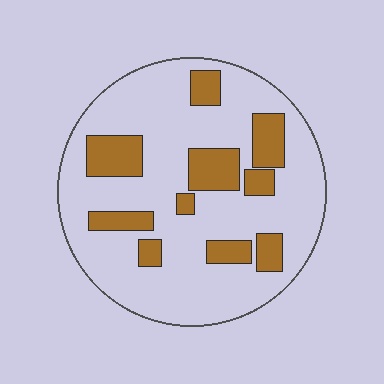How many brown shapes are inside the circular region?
10.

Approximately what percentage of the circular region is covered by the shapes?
Approximately 25%.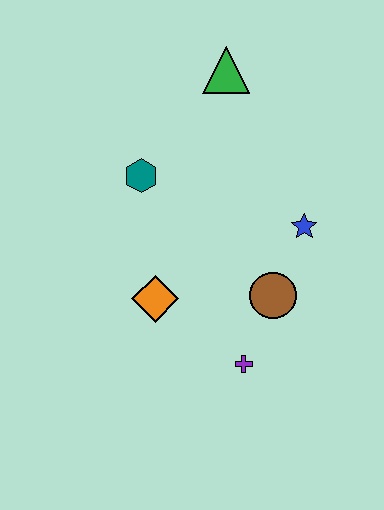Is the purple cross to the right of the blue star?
No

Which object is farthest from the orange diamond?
The green triangle is farthest from the orange diamond.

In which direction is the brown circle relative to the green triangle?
The brown circle is below the green triangle.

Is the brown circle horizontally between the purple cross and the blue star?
Yes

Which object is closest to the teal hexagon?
The orange diamond is closest to the teal hexagon.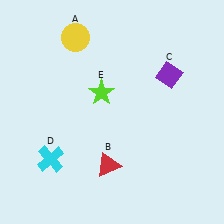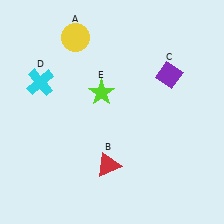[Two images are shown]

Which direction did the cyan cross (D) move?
The cyan cross (D) moved up.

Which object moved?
The cyan cross (D) moved up.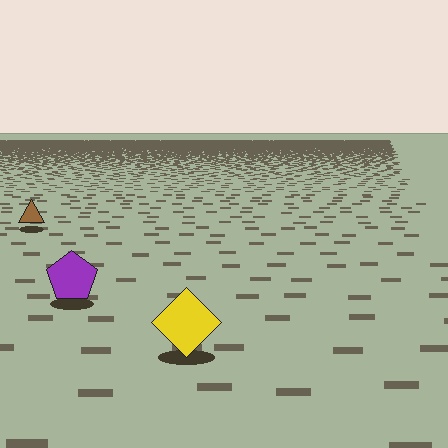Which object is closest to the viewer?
The yellow diamond is closest. The texture marks near it are larger and more spread out.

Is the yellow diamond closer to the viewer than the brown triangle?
Yes. The yellow diamond is closer — you can tell from the texture gradient: the ground texture is coarser near it.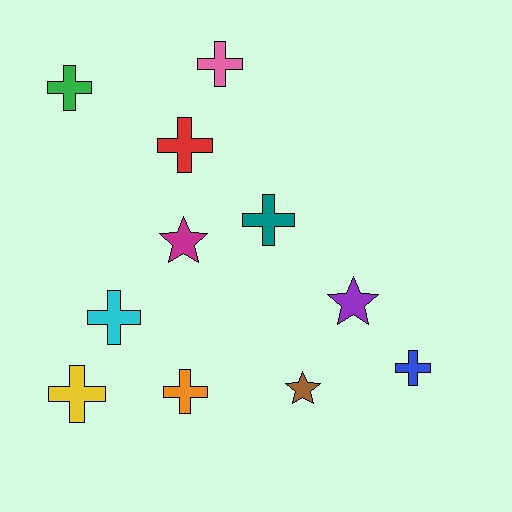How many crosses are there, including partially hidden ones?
There are 8 crosses.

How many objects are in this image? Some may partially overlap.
There are 11 objects.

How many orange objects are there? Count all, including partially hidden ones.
There is 1 orange object.